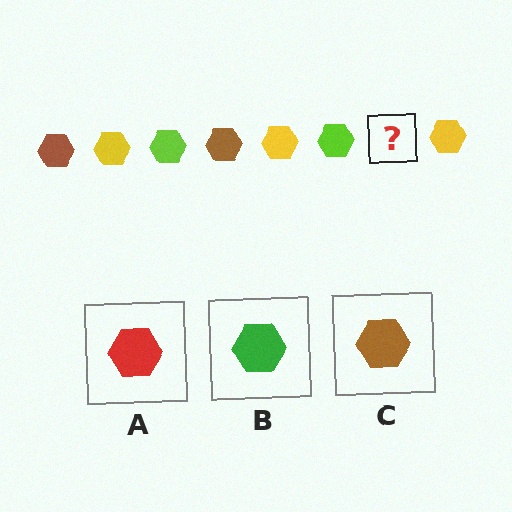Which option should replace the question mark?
Option C.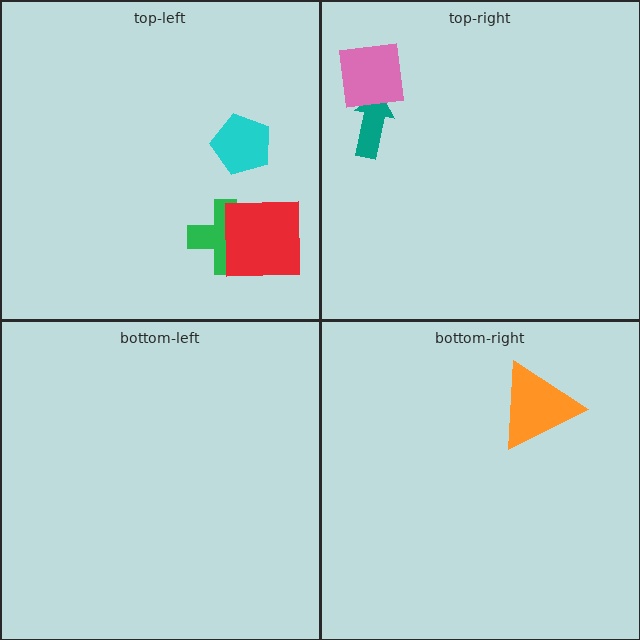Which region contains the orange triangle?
The bottom-right region.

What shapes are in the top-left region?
The cyan pentagon, the green cross, the red square.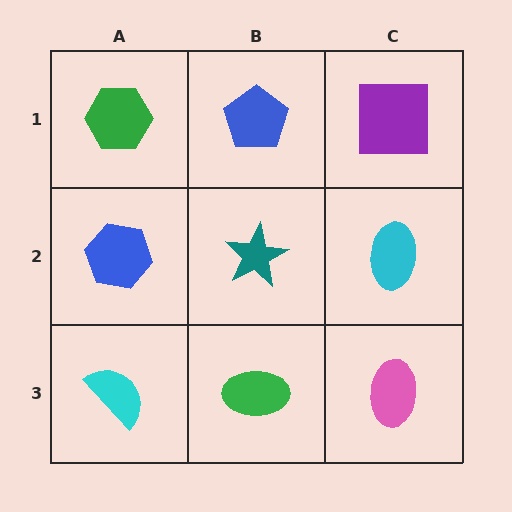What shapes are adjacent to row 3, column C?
A cyan ellipse (row 2, column C), a green ellipse (row 3, column B).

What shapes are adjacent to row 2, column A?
A green hexagon (row 1, column A), a cyan semicircle (row 3, column A), a teal star (row 2, column B).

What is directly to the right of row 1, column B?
A purple square.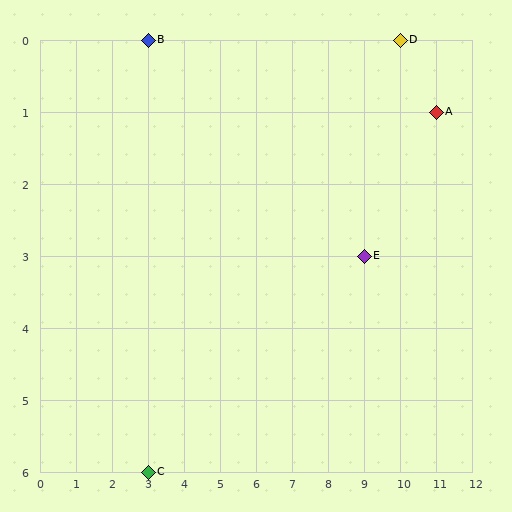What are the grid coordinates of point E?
Point E is at grid coordinates (9, 3).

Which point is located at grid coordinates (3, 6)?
Point C is at (3, 6).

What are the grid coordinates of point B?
Point B is at grid coordinates (3, 0).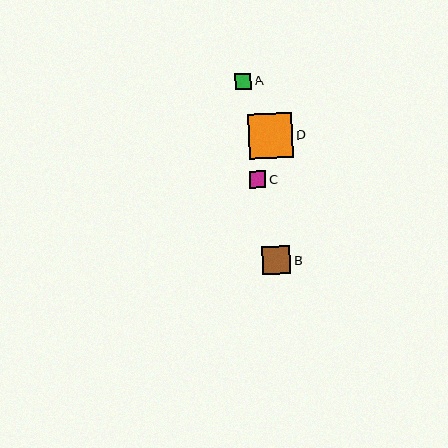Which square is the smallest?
Square A is the smallest with a size of approximately 16 pixels.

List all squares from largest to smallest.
From largest to smallest: D, B, C, A.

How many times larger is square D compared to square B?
Square D is approximately 1.6 times the size of square B.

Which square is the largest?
Square D is the largest with a size of approximately 45 pixels.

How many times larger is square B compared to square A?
Square B is approximately 1.8 times the size of square A.